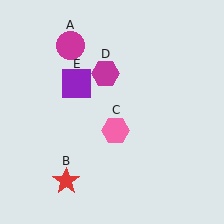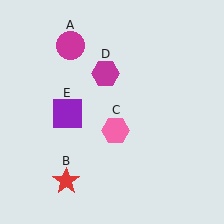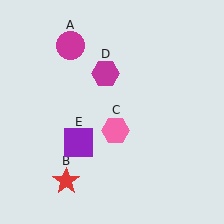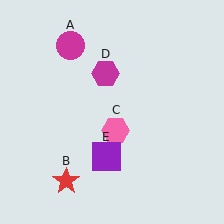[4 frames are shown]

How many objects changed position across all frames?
1 object changed position: purple square (object E).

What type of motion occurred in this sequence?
The purple square (object E) rotated counterclockwise around the center of the scene.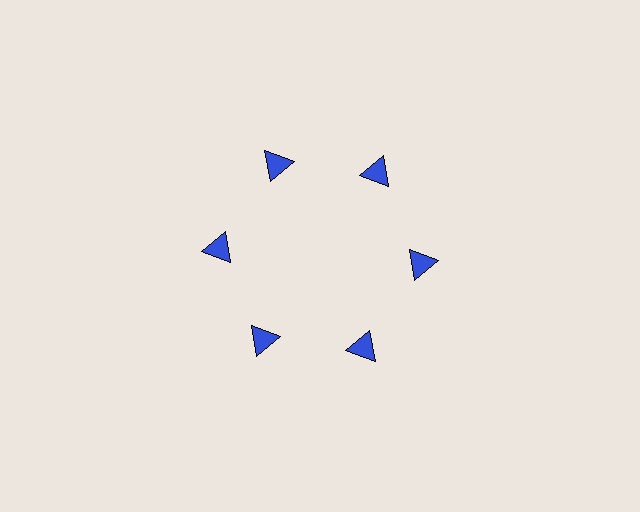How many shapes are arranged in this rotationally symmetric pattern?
There are 6 shapes, arranged in 6 groups of 1.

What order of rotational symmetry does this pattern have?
This pattern has 6-fold rotational symmetry.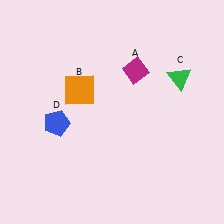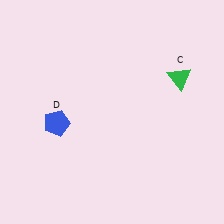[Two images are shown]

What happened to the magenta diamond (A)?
The magenta diamond (A) was removed in Image 2. It was in the top-right area of Image 1.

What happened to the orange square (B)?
The orange square (B) was removed in Image 2. It was in the top-left area of Image 1.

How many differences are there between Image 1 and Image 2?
There are 2 differences between the two images.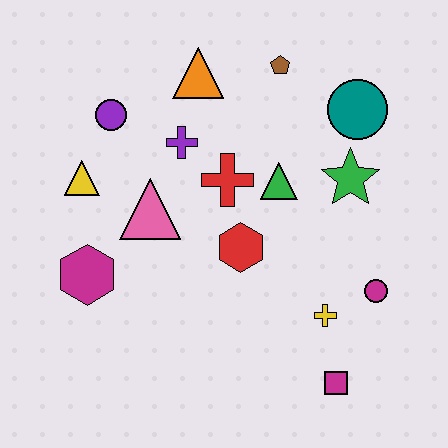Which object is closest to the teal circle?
The green star is closest to the teal circle.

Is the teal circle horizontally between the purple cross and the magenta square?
No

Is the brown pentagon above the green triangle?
Yes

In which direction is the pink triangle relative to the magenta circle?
The pink triangle is to the left of the magenta circle.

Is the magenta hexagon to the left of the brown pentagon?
Yes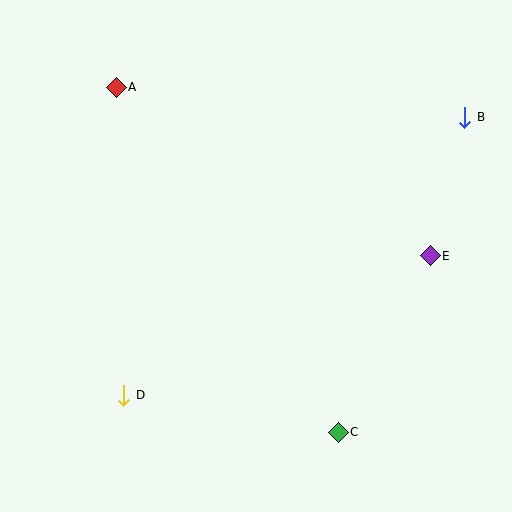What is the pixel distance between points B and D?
The distance between B and D is 440 pixels.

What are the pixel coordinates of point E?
Point E is at (430, 256).